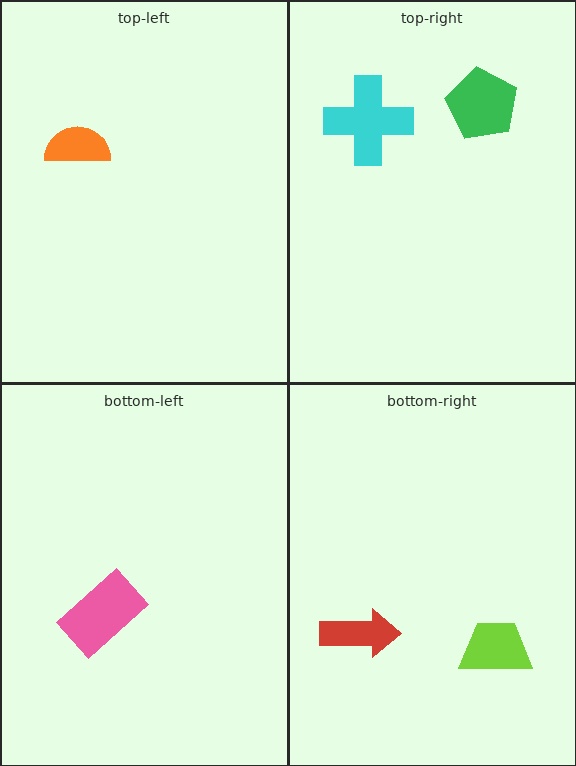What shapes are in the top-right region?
The cyan cross, the green pentagon.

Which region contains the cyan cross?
The top-right region.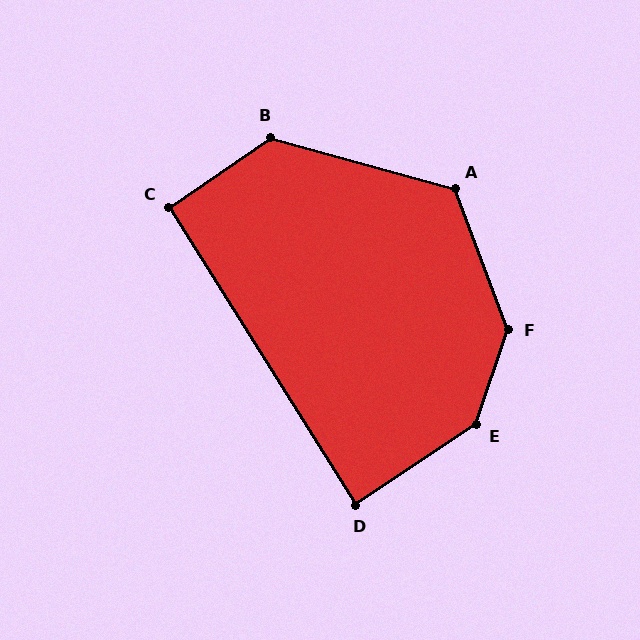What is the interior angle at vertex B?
Approximately 130 degrees (obtuse).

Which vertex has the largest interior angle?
E, at approximately 142 degrees.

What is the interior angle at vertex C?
Approximately 92 degrees (approximately right).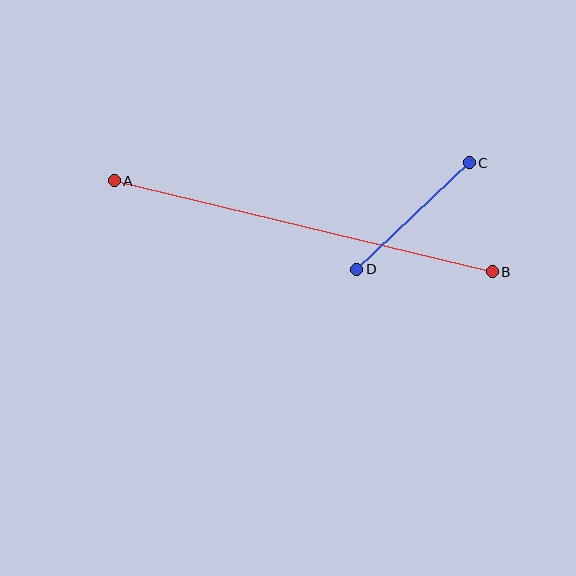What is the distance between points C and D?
The distance is approximately 155 pixels.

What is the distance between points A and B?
The distance is approximately 388 pixels.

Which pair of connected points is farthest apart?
Points A and B are farthest apart.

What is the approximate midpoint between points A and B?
The midpoint is at approximately (303, 226) pixels.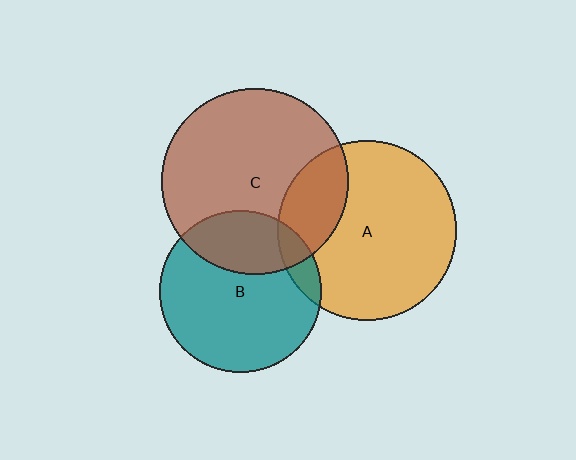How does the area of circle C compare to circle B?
Approximately 1.3 times.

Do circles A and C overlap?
Yes.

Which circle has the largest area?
Circle C (brown).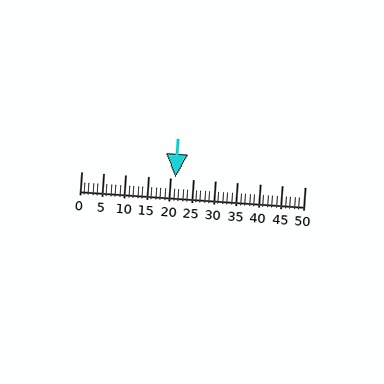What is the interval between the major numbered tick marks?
The major tick marks are spaced 5 units apart.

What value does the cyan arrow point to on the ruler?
The cyan arrow points to approximately 21.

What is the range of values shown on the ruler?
The ruler shows values from 0 to 50.